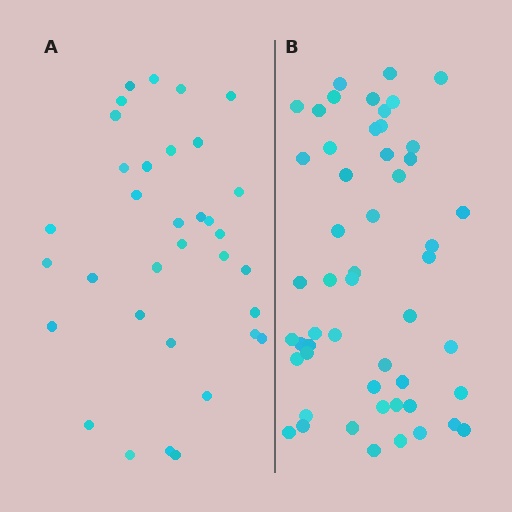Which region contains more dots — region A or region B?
Region B (the right region) has more dots.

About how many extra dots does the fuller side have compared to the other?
Region B has approximately 20 more dots than region A.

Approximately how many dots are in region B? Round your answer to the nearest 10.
About 50 dots. (The exact count is 52, which rounds to 50.)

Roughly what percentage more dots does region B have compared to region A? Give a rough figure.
About 55% more.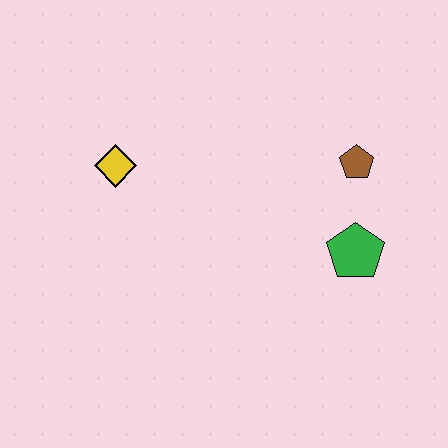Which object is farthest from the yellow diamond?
The green pentagon is farthest from the yellow diamond.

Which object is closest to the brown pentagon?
The green pentagon is closest to the brown pentagon.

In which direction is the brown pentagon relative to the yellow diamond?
The brown pentagon is to the right of the yellow diamond.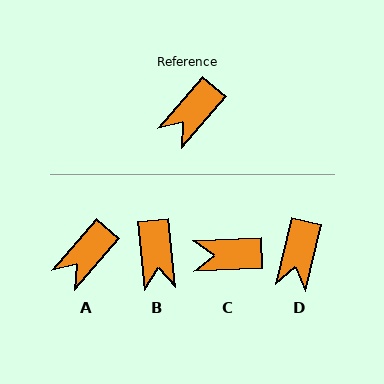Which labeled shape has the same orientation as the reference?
A.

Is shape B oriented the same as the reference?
No, it is off by about 47 degrees.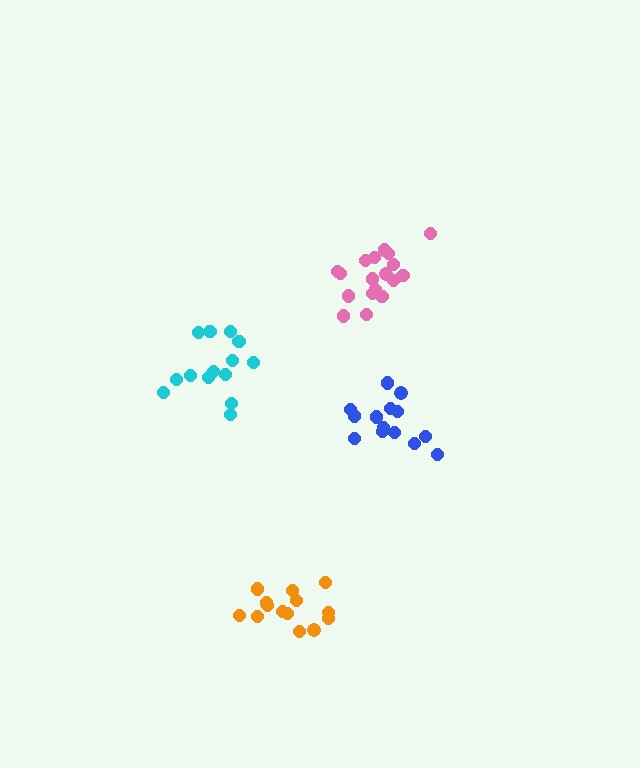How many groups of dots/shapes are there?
There are 4 groups.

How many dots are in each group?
Group 1: 18 dots, Group 2: 14 dots, Group 3: 14 dots, Group 4: 14 dots (60 total).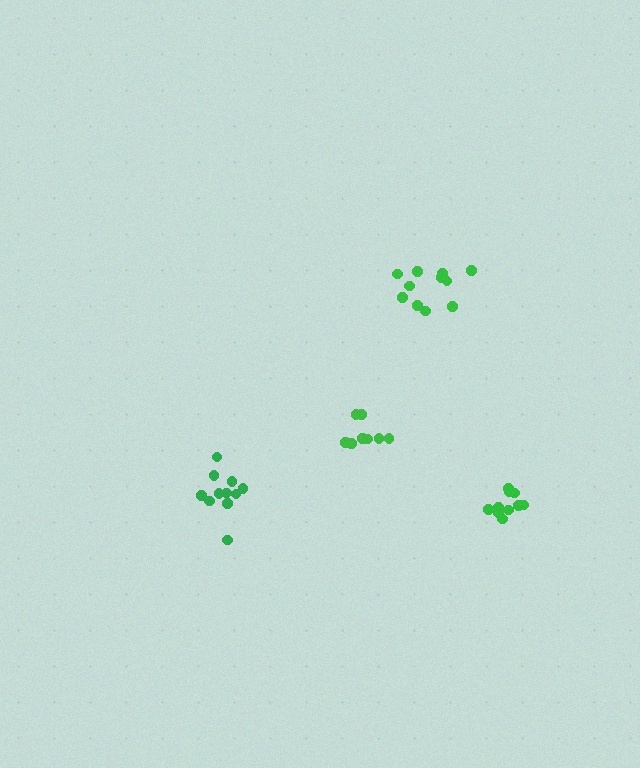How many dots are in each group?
Group 1: 11 dots, Group 2: 8 dots, Group 3: 11 dots, Group 4: 11 dots (41 total).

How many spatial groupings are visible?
There are 4 spatial groupings.